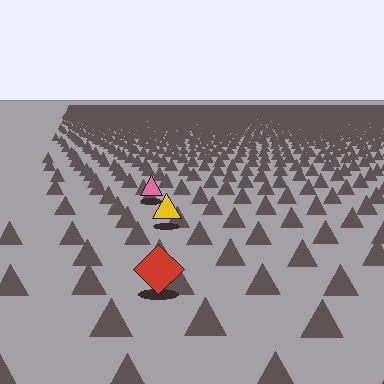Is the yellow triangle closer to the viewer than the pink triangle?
Yes. The yellow triangle is closer — you can tell from the texture gradient: the ground texture is coarser near it.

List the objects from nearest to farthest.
From nearest to farthest: the red diamond, the yellow triangle, the pink triangle.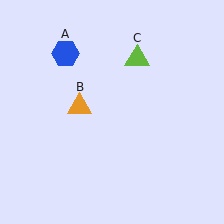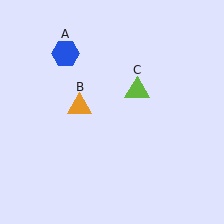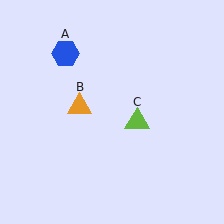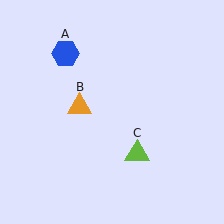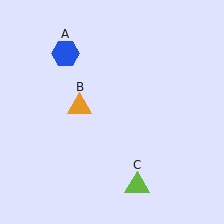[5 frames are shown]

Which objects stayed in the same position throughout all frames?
Blue hexagon (object A) and orange triangle (object B) remained stationary.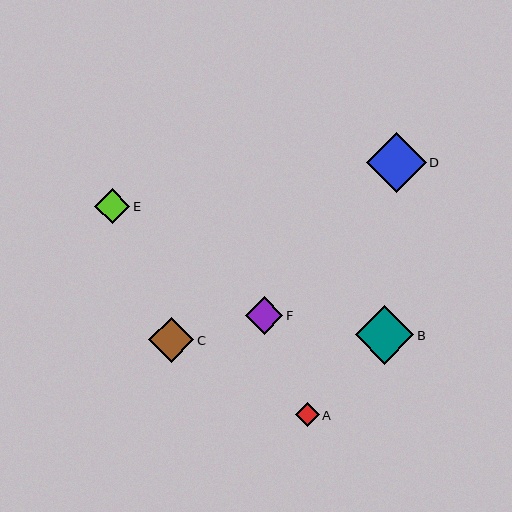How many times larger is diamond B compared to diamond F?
Diamond B is approximately 1.6 times the size of diamond F.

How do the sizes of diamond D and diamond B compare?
Diamond D and diamond B are approximately the same size.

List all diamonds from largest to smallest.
From largest to smallest: D, B, C, F, E, A.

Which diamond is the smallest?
Diamond A is the smallest with a size of approximately 24 pixels.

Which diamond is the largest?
Diamond D is the largest with a size of approximately 59 pixels.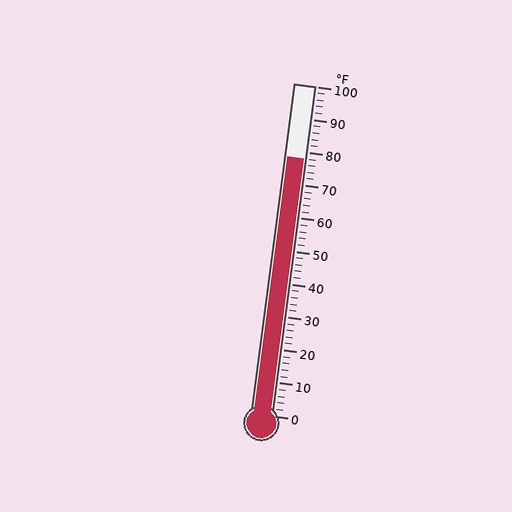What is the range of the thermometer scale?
The thermometer scale ranges from 0°F to 100°F.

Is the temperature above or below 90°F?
The temperature is below 90°F.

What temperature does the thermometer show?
The thermometer shows approximately 78°F.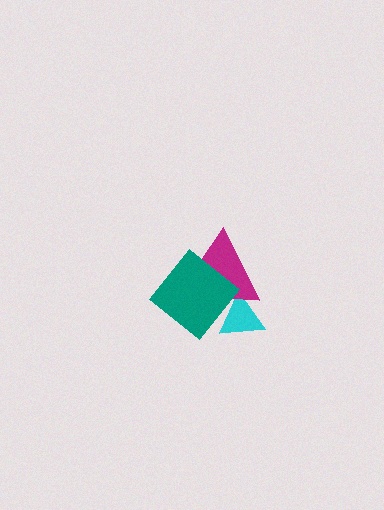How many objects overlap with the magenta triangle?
2 objects overlap with the magenta triangle.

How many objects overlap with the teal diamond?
2 objects overlap with the teal diamond.